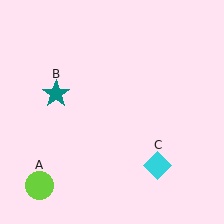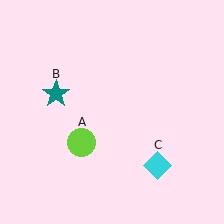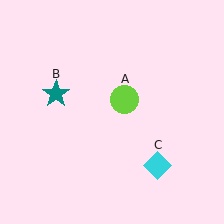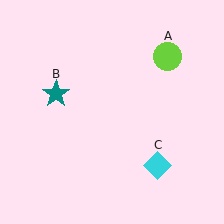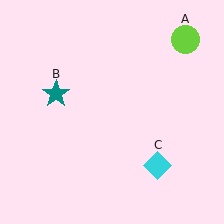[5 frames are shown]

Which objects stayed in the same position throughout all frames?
Teal star (object B) and cyan diamond (object C) remained stationary.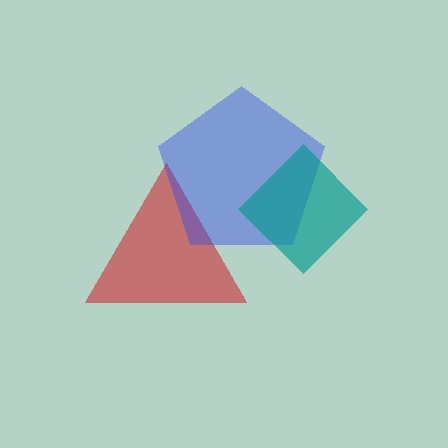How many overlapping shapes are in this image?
There are 3 overlapping shapes in the image.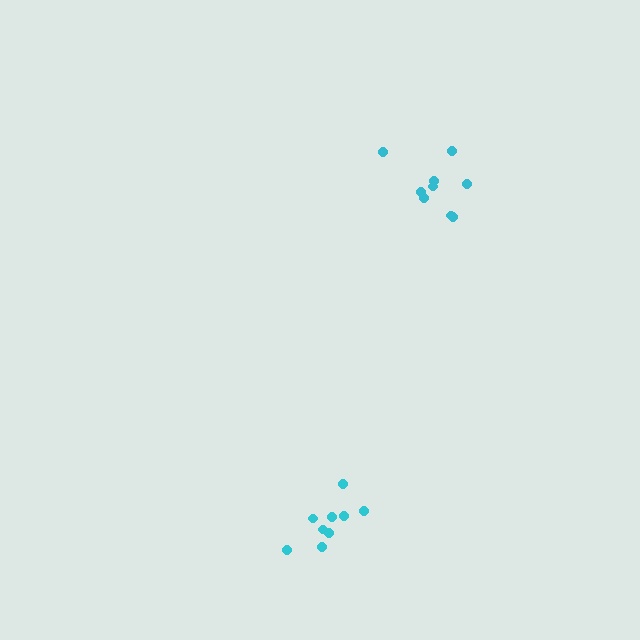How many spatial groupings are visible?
There are 2 spatial groupings.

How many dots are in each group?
Group 1: 9 dots, Group 2: 9 dots (18 total).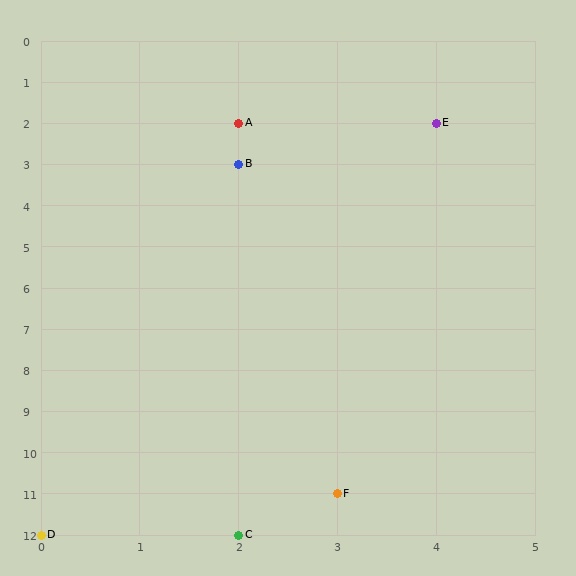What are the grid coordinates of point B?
Point B is at grid coordinates (2, 3).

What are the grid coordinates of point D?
Point D is at grid coordinates (0, 12).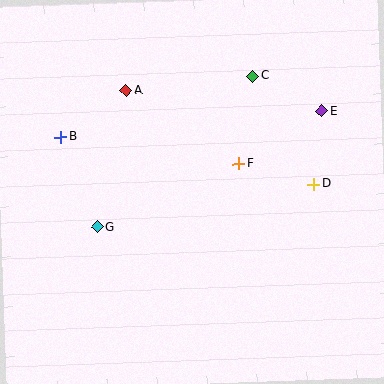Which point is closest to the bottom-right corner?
Point D is closest to the bottom-right corner.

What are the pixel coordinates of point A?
Point A is at (126, 90).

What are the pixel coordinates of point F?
Point F is at (239, 164).